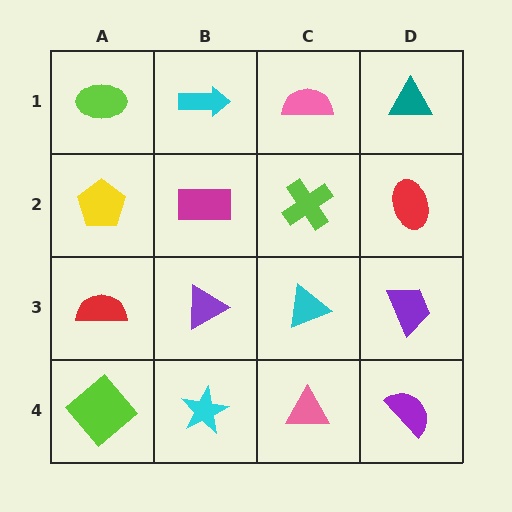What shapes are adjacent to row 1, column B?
A magenta rectangle (row 2, column B), a lime ellipse (row 1, column A), a pink semicircle (row 1, column C).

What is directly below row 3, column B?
A cyan star.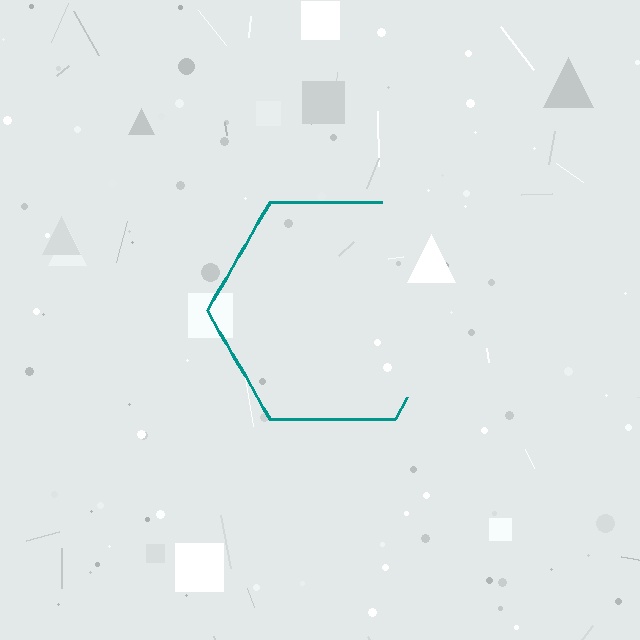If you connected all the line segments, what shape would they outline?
They would outline a hexagon.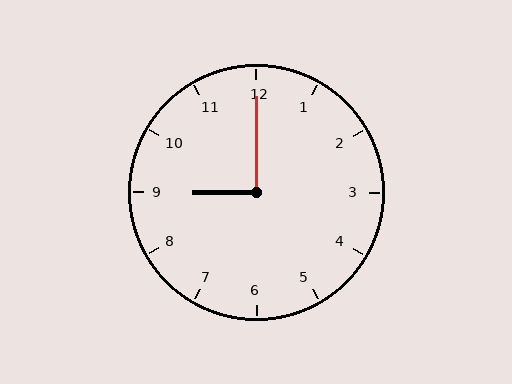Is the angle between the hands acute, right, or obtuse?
It is right.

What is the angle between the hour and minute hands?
Approximately 90 degrees.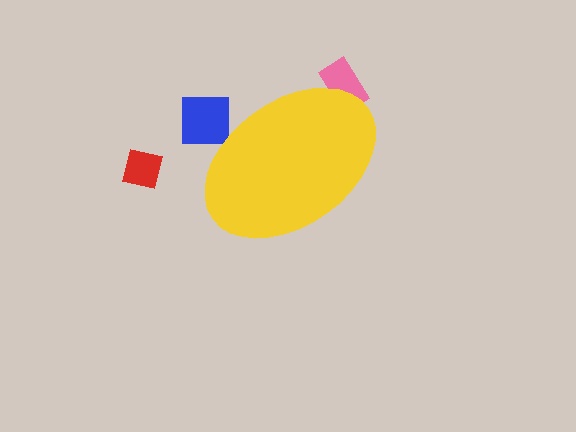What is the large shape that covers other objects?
A yellow ellipse.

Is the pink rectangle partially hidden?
Yes, the pink rectangle is partially hidden behind the yellow ellipse.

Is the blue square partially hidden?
Yes, the blue square is partially hidden behind the yellow ellipse.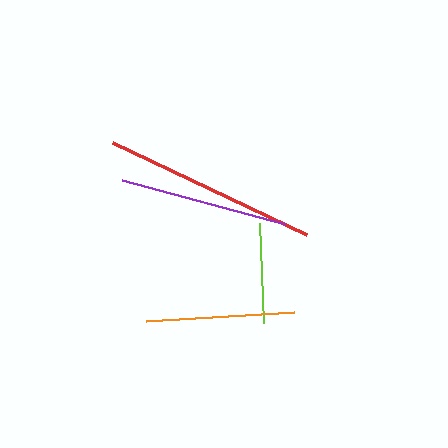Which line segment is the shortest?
The lime line is the shortest at approximately 101 pixels.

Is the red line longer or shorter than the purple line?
The red line is longer than the purple line.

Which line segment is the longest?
The red line is the longest at approximately 215 pixels.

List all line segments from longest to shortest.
From longest to shortest: red, purple, orange, lime.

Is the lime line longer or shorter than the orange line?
The orange line is longer than the lime line.